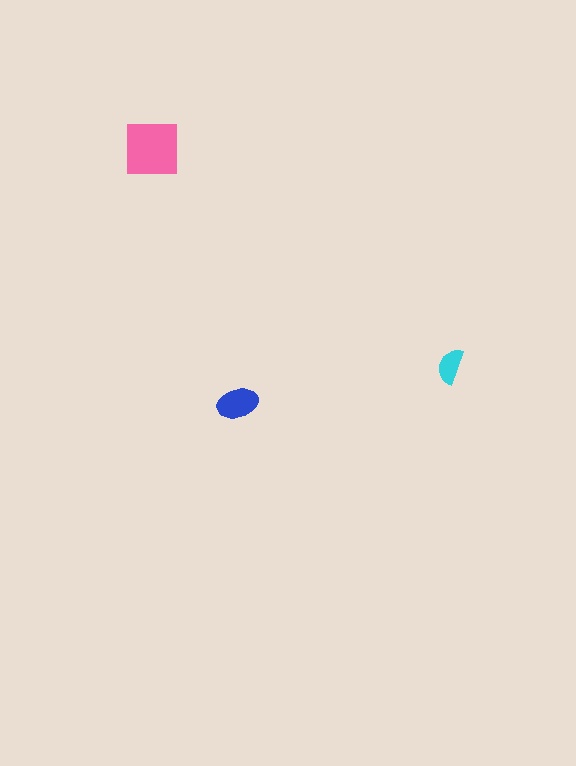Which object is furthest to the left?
The pink square is leftmost.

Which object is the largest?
The pink square.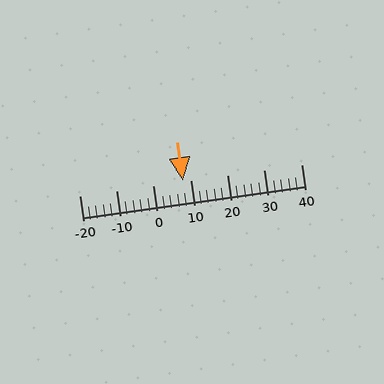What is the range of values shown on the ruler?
The ruler shows values from -20 to 40.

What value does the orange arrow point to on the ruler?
The orange arrow points to approximately 8.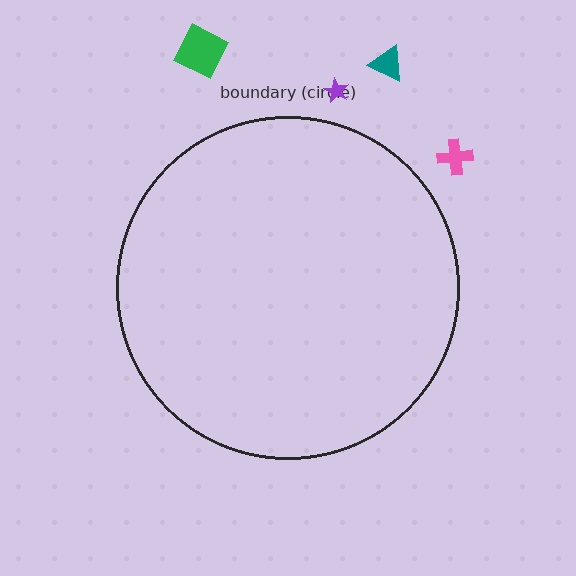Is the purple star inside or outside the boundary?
Outside.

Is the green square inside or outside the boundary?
Outside.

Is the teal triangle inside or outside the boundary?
Outside.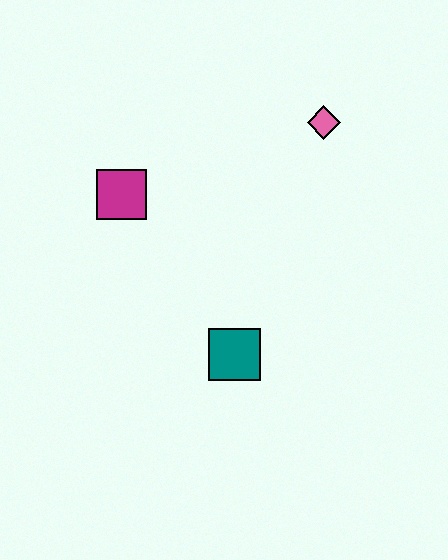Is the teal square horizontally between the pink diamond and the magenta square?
Yes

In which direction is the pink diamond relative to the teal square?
The pink diamond is above the teal square.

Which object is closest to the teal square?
The magenta square is closest to the teal square.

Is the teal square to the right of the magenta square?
Yes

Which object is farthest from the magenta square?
The pink diamond is farthest from the magenta square.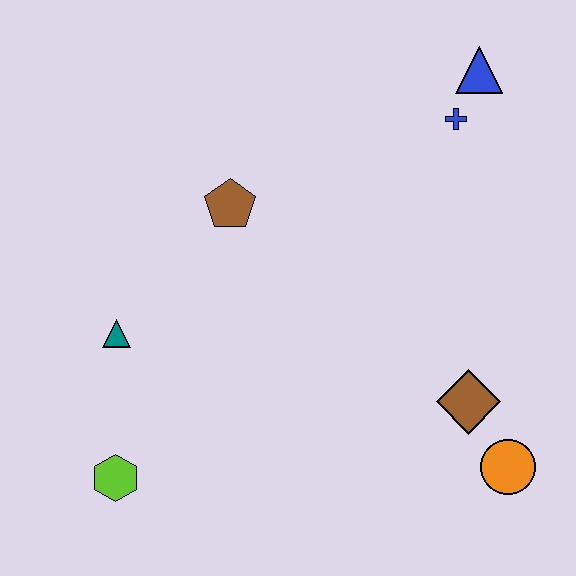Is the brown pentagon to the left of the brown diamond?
Yes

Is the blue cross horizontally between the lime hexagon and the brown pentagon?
No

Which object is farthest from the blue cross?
The lime hexagon is farthest from the blue cross.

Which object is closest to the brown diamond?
The orange circle is closest to the brown diamond.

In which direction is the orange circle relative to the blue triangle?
The orange circle is below the blue triangle.